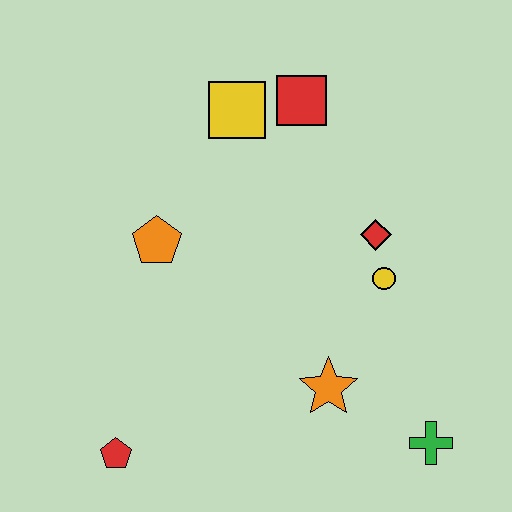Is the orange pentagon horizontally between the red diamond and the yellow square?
No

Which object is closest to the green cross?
The orange star is closest to the green cross.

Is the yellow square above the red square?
No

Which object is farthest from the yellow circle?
The red pentagon is farthest from the yellow circle.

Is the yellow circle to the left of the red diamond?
No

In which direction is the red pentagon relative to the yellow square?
The red pentagon is below the yellow square.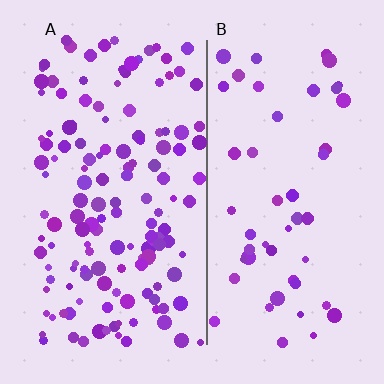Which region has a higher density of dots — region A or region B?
A (the left).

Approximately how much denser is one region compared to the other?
Approximately 2.9× — region A over region B.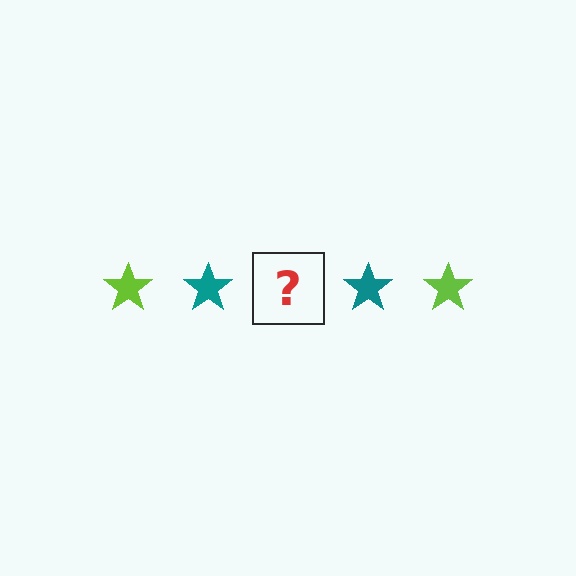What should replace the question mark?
The question mark should be replaced with a lime star.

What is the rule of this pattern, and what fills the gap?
The rule is that the pattern cycles through lime, teal stars. The gap should be filled with a lime star.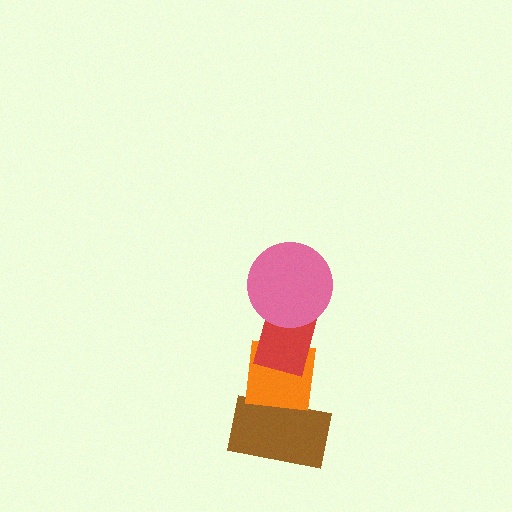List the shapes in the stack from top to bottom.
From top to bottom: the pink circle, the red rectangle, the orange square, the brown rectangle.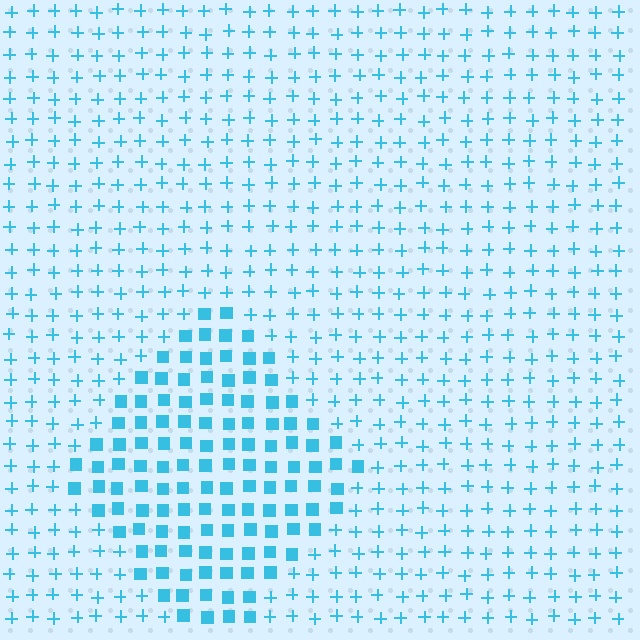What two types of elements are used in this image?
The image uses squares inside the diamond region and plus signs outside it.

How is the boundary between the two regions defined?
The boundary is defined by a change in element shape: squares inside vs. plus signs outside. All elements share the same color and spacing.